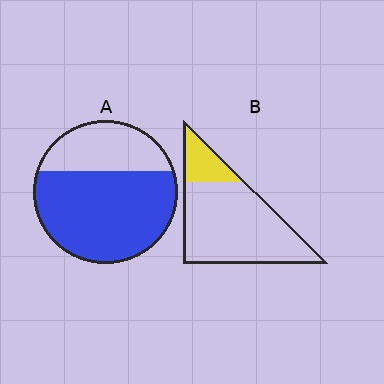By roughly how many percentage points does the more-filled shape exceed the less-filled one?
By roughly 50 percentage points (A over B).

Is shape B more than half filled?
No.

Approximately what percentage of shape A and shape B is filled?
A is approximately 70% and B is approximately 20%.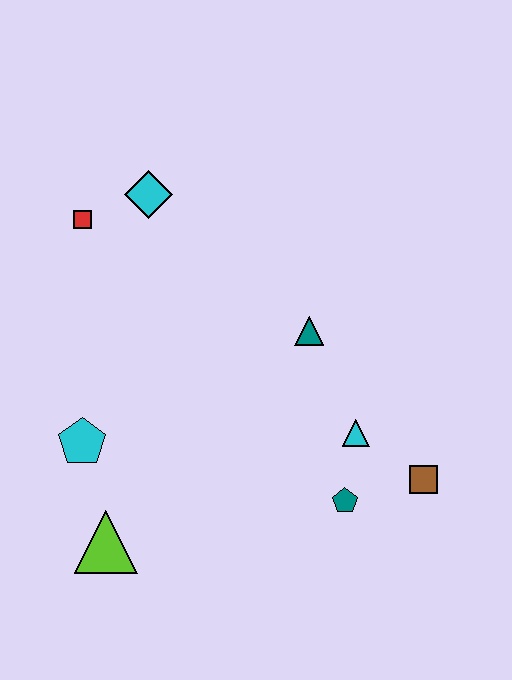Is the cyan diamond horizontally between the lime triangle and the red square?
No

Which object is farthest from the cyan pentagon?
The brown square is farthest from the cyan pentagon.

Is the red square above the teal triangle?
Yes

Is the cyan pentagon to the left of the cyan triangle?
Yes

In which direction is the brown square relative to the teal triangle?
The brown square is below the teal triangle.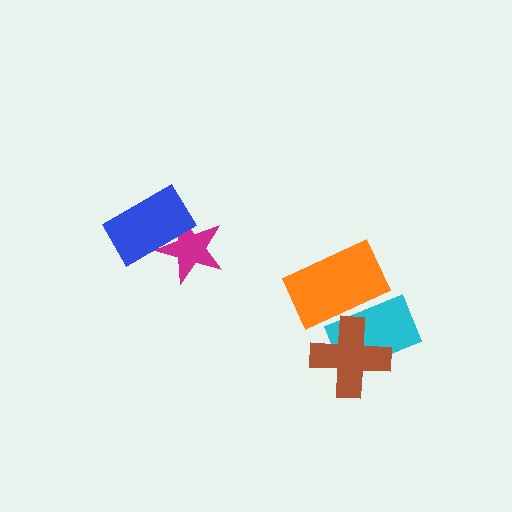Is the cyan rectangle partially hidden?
Yes, it is partially covered by another shape.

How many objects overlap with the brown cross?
2 objects overlap with the brown cross.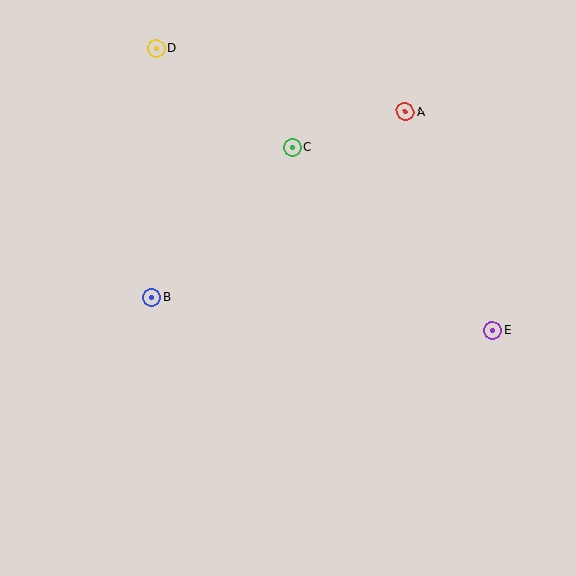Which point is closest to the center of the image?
Point B at (152, 297) is closest to the center.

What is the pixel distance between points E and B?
The distance between E and B is 342 pixels.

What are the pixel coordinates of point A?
Point A is at (405, 112).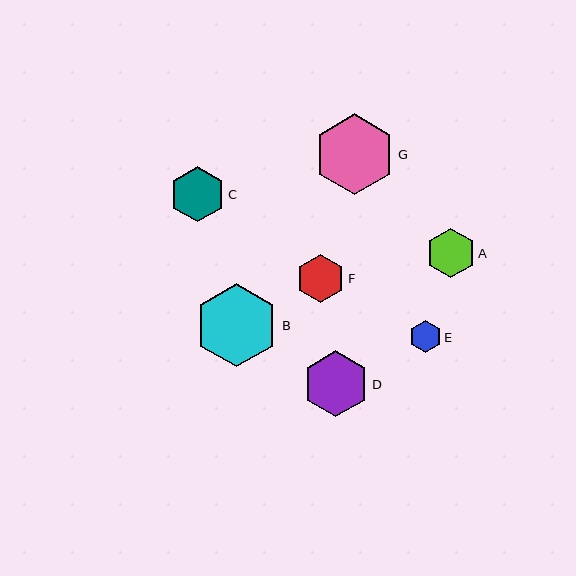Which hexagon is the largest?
Hexagon B is the largest with a size of approximately 83 pixels.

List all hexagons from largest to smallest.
From largest to smallest: B, G, D, C, A, F, E.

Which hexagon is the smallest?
Hexagon E is the smallest with a size of approximately 32 pixels.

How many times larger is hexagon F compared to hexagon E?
Hexagon F is approximately 1.5 times the size of hexagon E.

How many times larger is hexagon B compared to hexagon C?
Hexagon B is approximately 1.5 times the size of hexagon C.